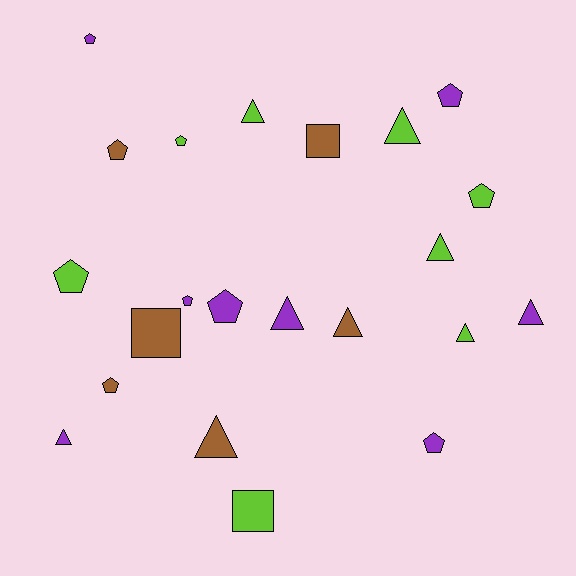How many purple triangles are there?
There are 3 purple triangles.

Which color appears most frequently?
Purple, with 8 objects.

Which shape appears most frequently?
Pentagon, with 10 objects.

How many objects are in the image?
There are 22 objects.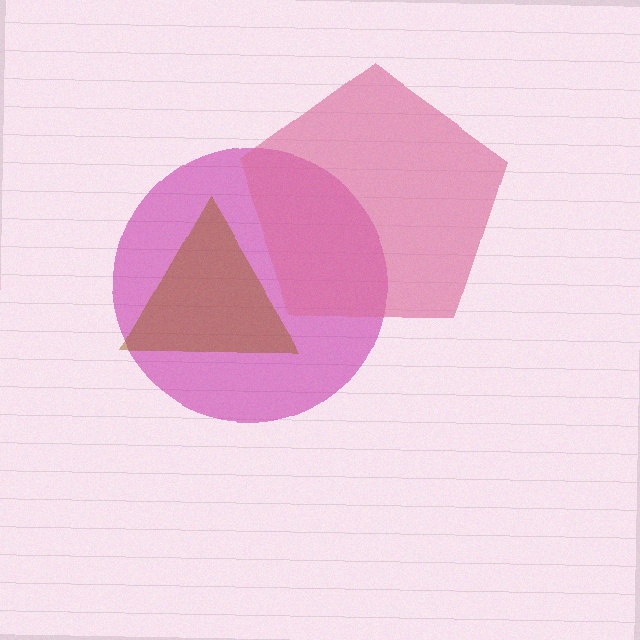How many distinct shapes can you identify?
There are 3 distinct shapes: a magenta circle, a pink pentagon, a brown triangle.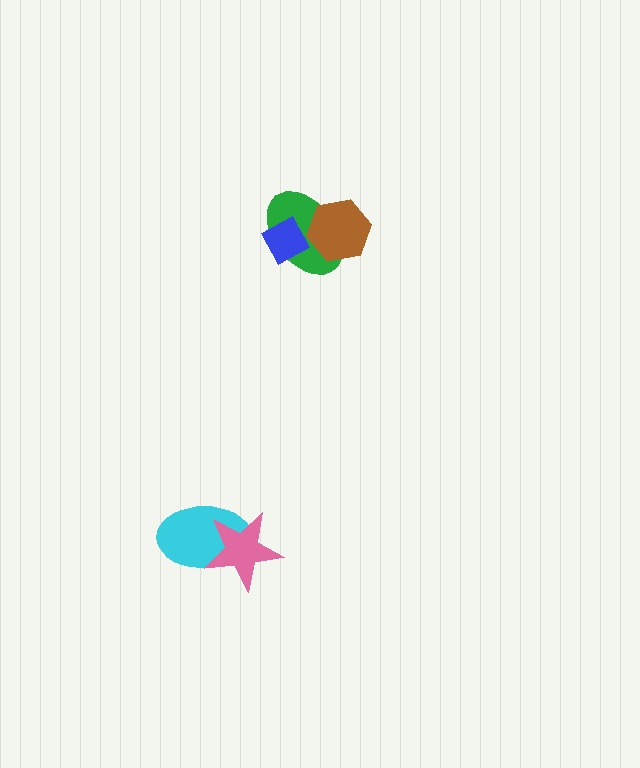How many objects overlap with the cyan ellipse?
1 object overlaps with the cyan ellipse.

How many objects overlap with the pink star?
1 object overlaps with the pink star.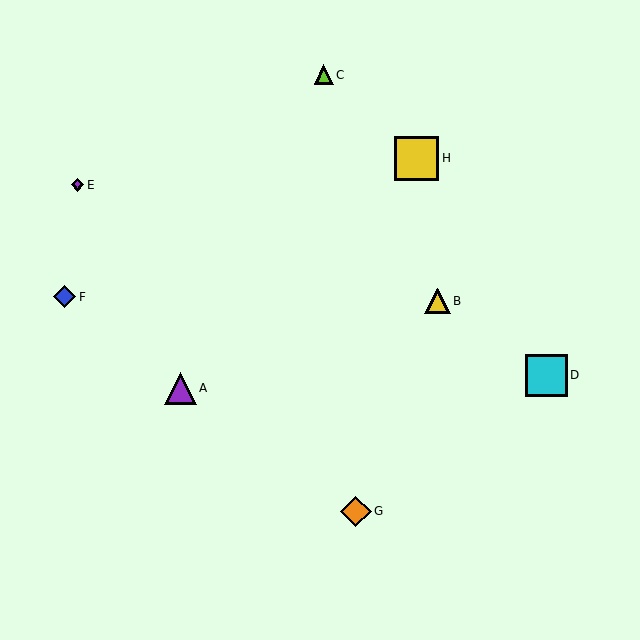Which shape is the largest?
The yellow square (labeled H) is the largest.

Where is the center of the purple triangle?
The center of the purple triangle is at (180, 388).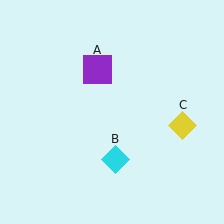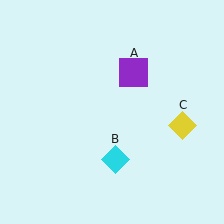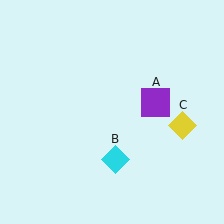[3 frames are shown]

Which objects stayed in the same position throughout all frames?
Cyan diamond (object B) and yellow diamond (object C) remained stationary.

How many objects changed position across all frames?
1 object changed position: purple square (object A).